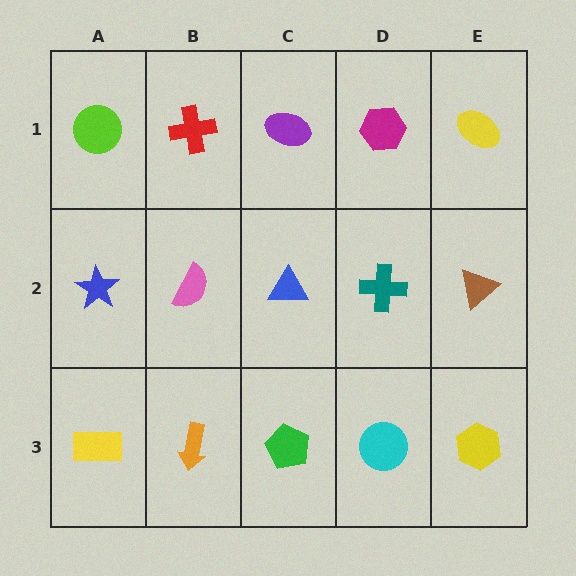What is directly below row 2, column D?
A cyan circle.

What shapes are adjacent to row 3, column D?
A teal cross (row 2, column D), a green pentagon (row 3, column C), a yellow hexagon (row 3, column E).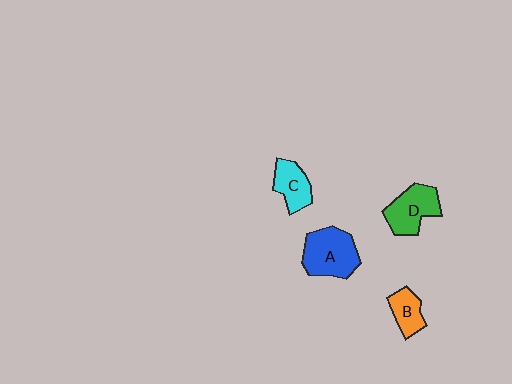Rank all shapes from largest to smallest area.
From largest to smallest: A (blue), D (green), C (cyan), B (orange).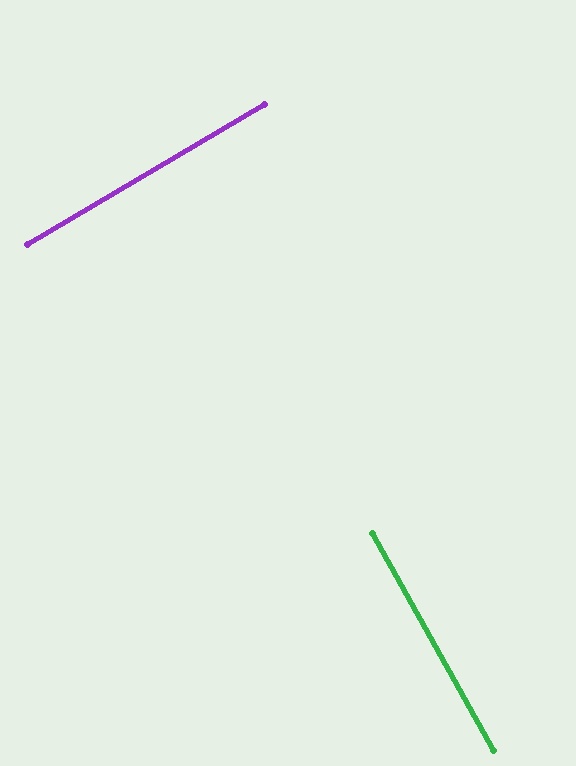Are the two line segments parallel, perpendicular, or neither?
Perpendicular — they meet at approximately 89°.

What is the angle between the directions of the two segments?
Approximately 89 degrees.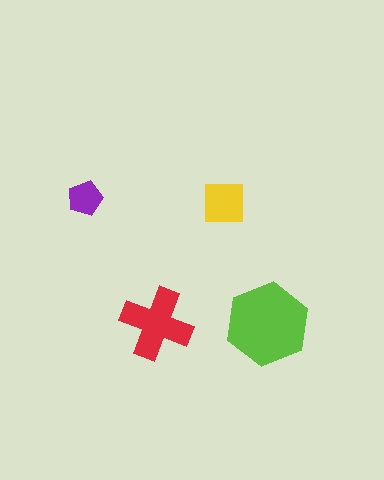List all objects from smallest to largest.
The purple pentagon, the yellow square, the red cross, the lime hexagon.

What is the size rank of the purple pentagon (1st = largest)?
4th.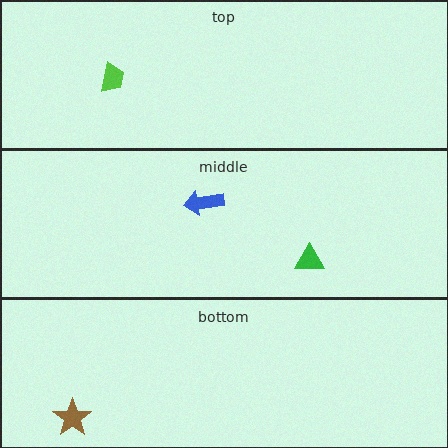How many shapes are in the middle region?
2.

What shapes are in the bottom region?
The brown star.